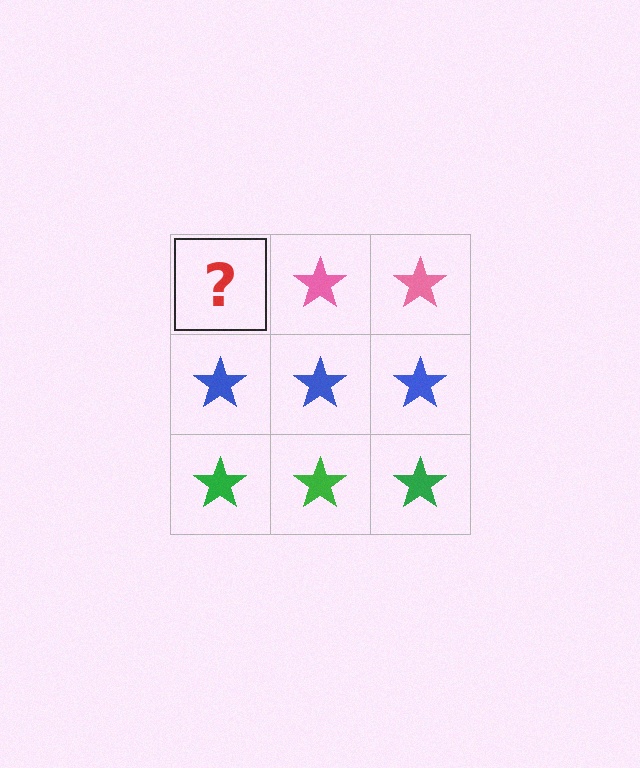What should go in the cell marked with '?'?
The missing cell should contain a pink star.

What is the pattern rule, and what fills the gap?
The rule is that each row has a consistent color. The gap should be filled with a pink star.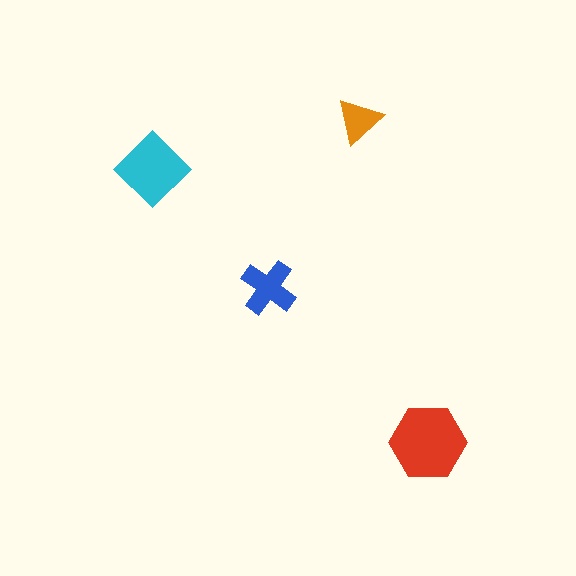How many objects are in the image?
There are 4 objects in the image.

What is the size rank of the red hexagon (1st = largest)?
1st.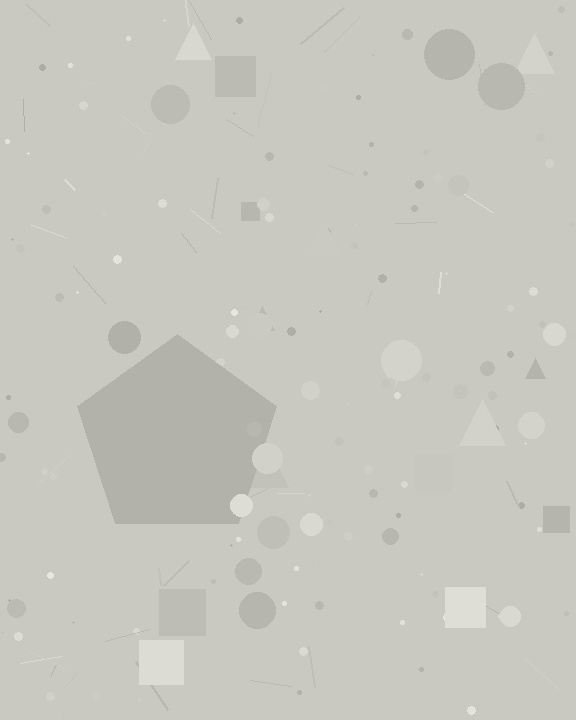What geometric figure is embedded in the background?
A pentagon is embedded in the background.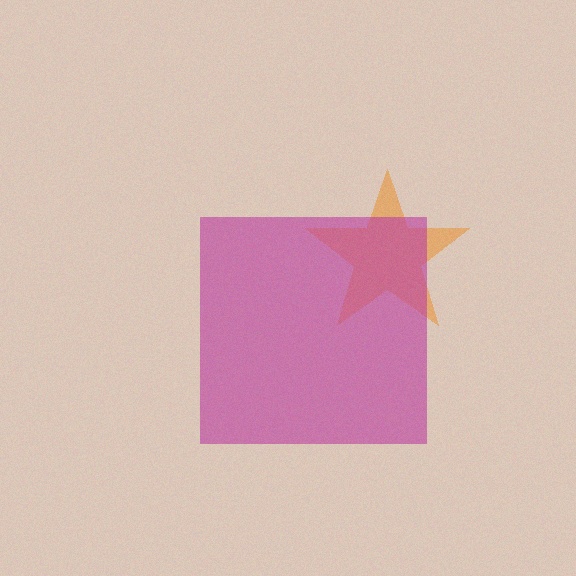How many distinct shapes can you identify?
There are 2 distinct shapes: an orange star, a magenta square.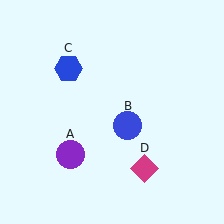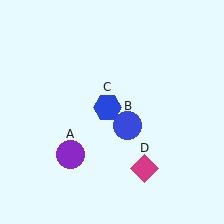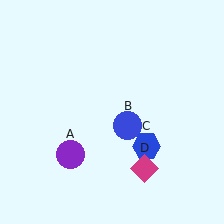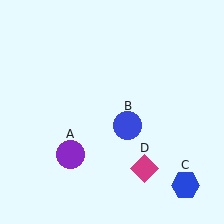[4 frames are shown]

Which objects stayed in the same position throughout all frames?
Purple circle (object A) and blue circle (object B) and magenta diamond (object D) remained stationary.